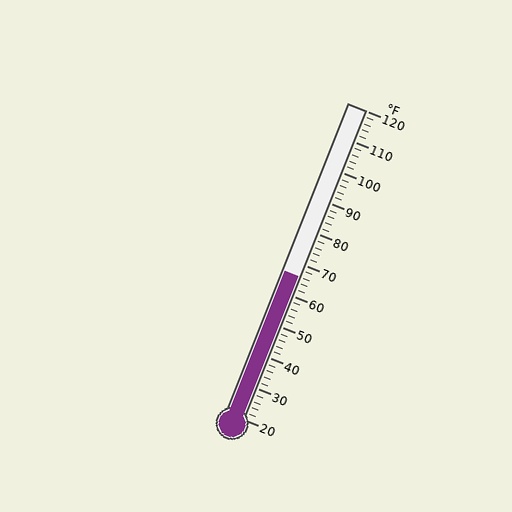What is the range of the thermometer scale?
The thermometer scale ranges from 20°F to 120°F.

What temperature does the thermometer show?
The thermometer shows approximately 66°F.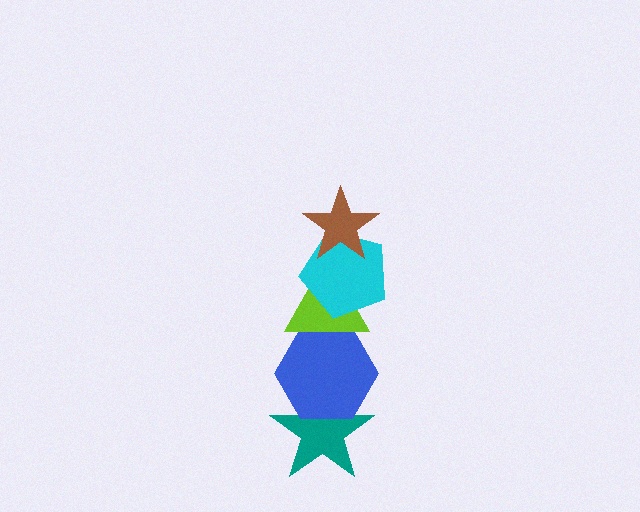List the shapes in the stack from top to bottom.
From top to bottom: the brown star, the cyan pentagon, the lime triangle, the blue hexagon, the teal star.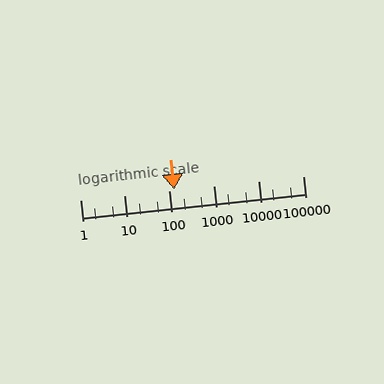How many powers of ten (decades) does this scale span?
The scale spans 5 decades, from 1 to 100000.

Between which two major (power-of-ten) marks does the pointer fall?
The pointer is between 100 and 1000.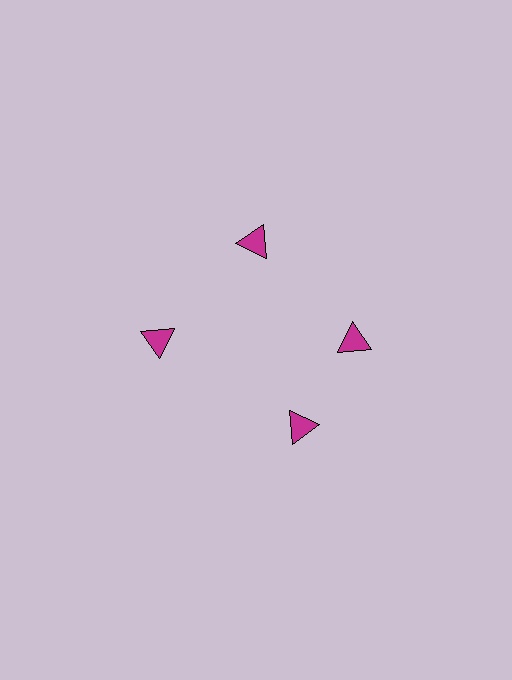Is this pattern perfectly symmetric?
No. The 4 magenta triangles are arranged in a ring, but one element near the 6 o'clock position is rotated out of alignment along the ring, breaking the 4-fold rotational symmetry.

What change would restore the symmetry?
The symmetry would be restored by rotating it back into even spacing with its neighbors so that all 4 triangles sit at equal angles and equal distance from the center.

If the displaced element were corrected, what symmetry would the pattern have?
It would have 4-fold rotational symmetry — the pattern would map onto itself every 90 degrees.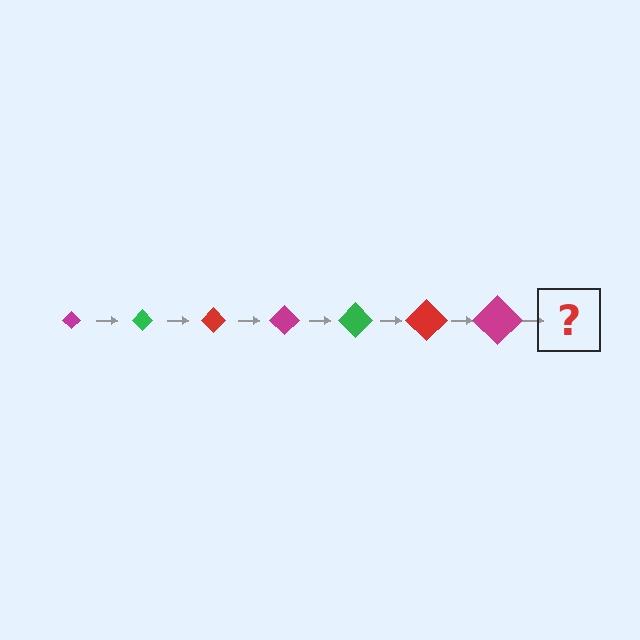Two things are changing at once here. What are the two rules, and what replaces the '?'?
The two rules are that the diamond grows larger each step and the color cycles through magenta, green, and red. The '?' should be a green diamond, larger than the previous one.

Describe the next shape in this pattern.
It should be a green diamond, larger than the previous one.